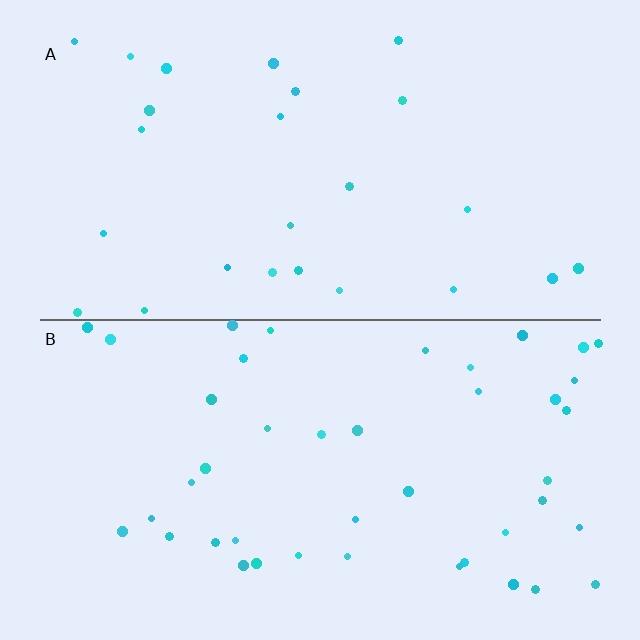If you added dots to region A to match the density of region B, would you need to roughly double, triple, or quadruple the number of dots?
Approximately double.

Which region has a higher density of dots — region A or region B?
B (the bottom).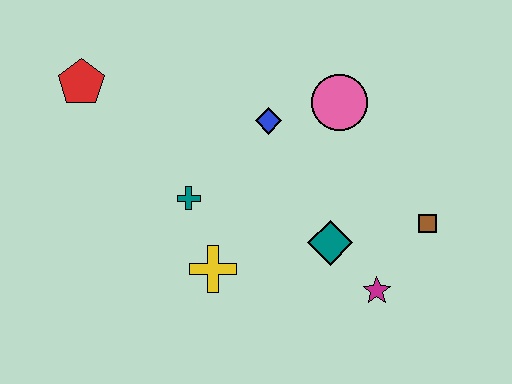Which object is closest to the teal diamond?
The magenta star is closest to the teal diamond.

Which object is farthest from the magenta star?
The red pentagon is farthest from the magenta star.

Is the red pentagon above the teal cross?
Yes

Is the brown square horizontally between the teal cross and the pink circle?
No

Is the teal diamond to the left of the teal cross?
No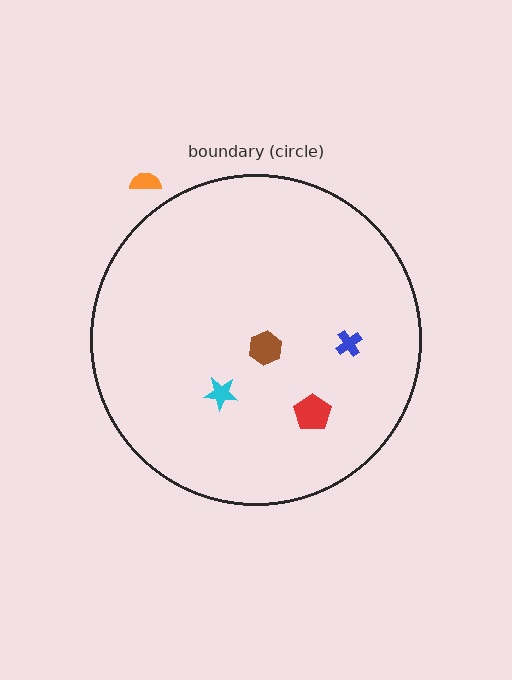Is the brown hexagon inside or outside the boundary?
Inside.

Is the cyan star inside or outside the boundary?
Inside.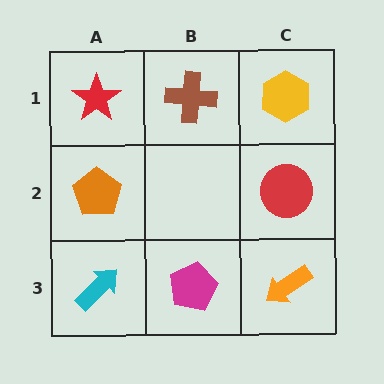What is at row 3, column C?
An orange arrow.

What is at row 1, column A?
A red star.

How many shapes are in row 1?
3 shapes.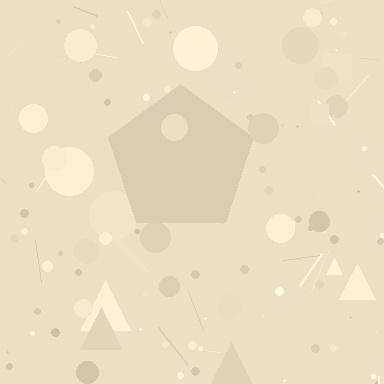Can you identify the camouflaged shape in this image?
The camouflaged shape is a pentagon.